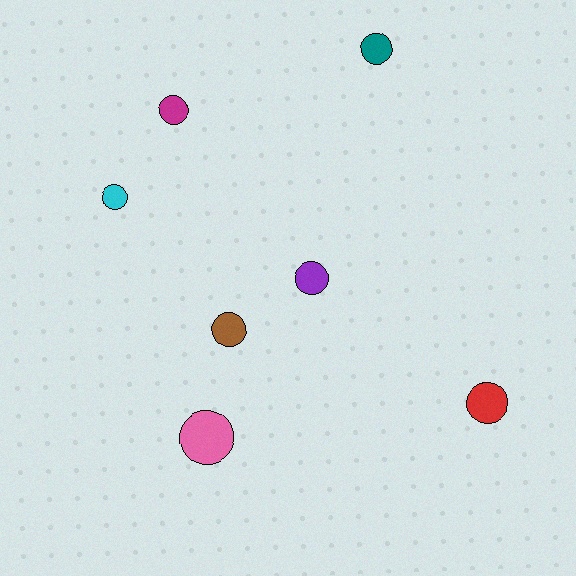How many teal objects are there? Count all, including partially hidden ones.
There is 1 teal object.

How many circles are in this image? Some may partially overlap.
There are 7 circles.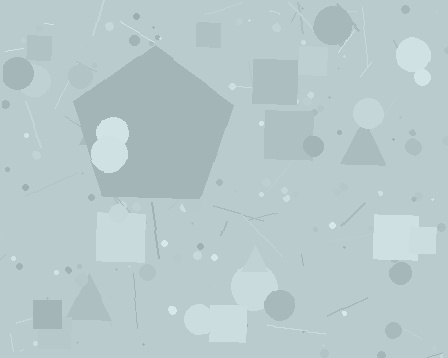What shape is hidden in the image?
A pentagon is hidden in the image.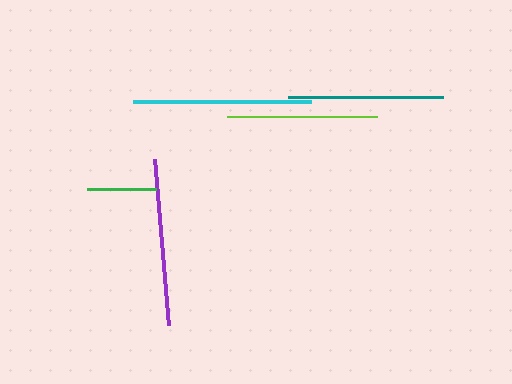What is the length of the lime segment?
The lime segment is approximately 150 pixels long.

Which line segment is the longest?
The cyan line is the longest at approximately 179 pixels.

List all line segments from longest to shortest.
From longest to shortest: cyan, purple, teal, lime, green.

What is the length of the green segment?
The green segment is approximately 69 pixels long.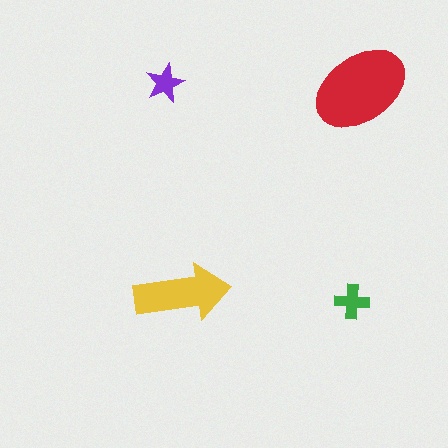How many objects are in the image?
There are 4 objects in the image.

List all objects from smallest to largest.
The purple star, the green cross, the yellow arrow, the red ellipse.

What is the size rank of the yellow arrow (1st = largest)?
2nd.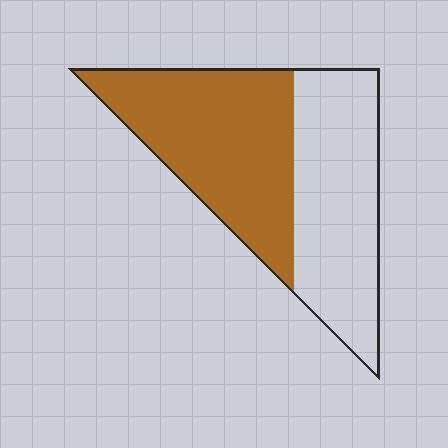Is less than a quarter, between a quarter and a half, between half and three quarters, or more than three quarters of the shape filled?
Between half and three quarters.